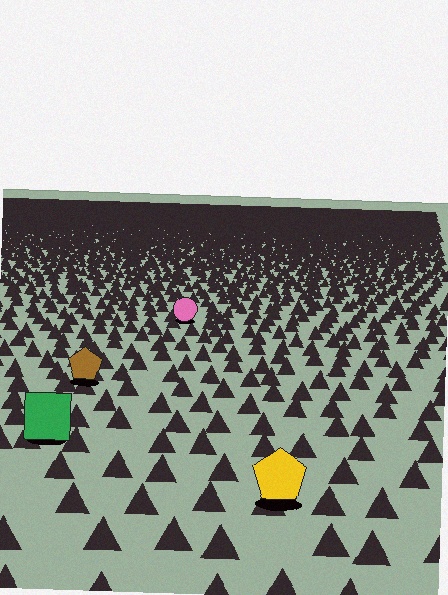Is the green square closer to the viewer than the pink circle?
Yes. The green square is closer — you can tell from the texture gradient: the ground texture is coarser near it.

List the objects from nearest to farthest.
From nearest to farthest: the yellow pentagon, the green square, the brown pentagon, the pink circle.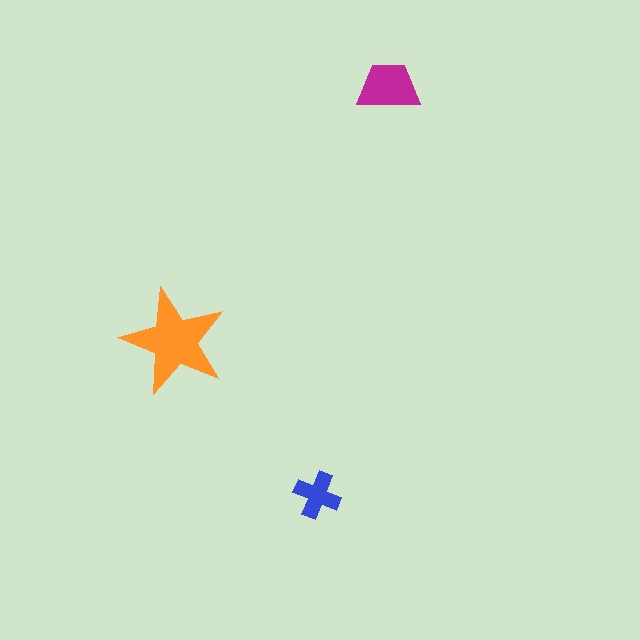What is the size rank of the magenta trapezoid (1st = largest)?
2nd.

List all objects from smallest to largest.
The blue cross, the magenta trapezoid, the orange star.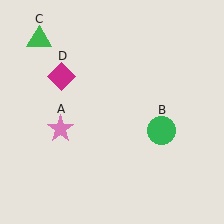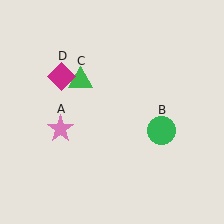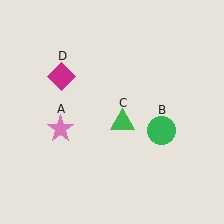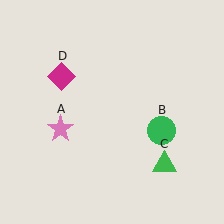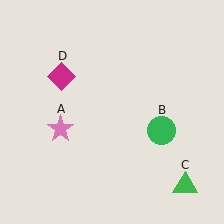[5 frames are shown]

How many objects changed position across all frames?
1 object changed position: green triangle (object C).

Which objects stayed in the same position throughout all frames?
Pink star (object A) and green circle (object B) and magenta diamond (object D) remained stationary.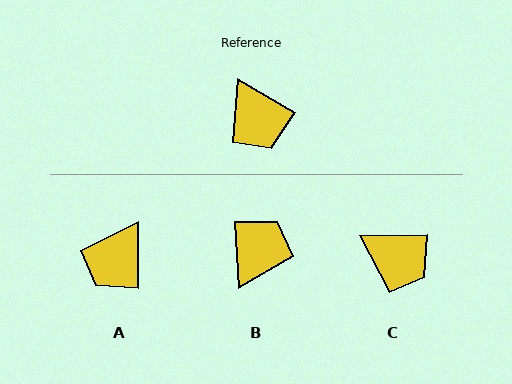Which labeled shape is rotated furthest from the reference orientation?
B, about 124 degrees away.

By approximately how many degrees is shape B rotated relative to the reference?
Approximately 124 degrees counter-clockwise.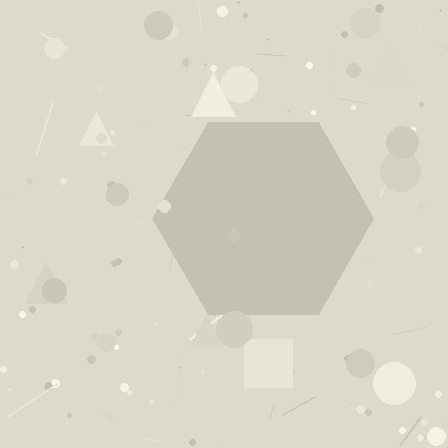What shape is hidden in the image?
A hexagon is hidden in the image.